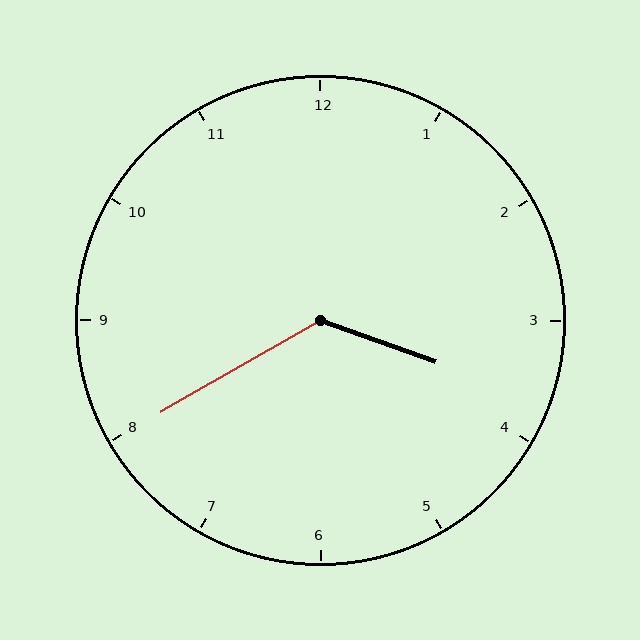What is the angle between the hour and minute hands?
Approximately 130 degrees.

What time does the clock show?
3:40.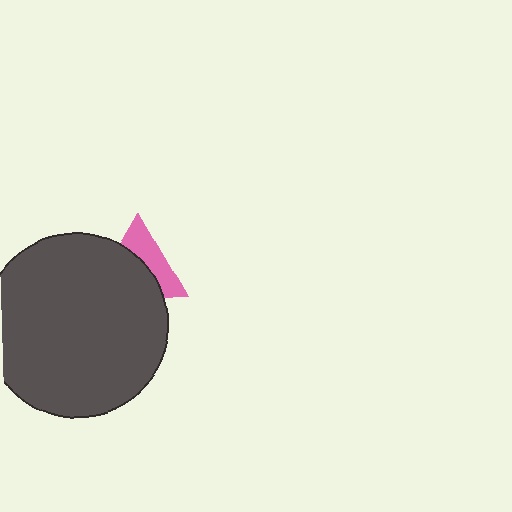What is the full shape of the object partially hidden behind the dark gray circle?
The partially hidden object is a pink triangle.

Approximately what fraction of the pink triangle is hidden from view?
Roughly 56% of the pink triangle is hidden behind the dark gray circle.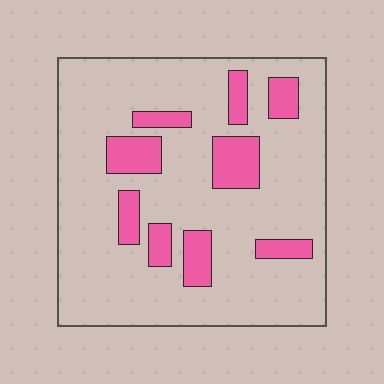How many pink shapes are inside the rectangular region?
9.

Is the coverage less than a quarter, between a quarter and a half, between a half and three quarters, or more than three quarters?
Less than a quarter.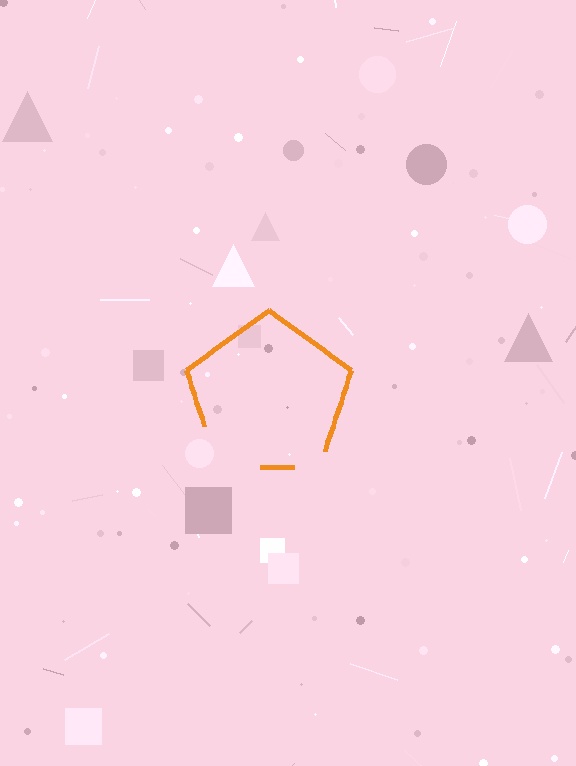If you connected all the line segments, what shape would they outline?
They would outline a pentagon.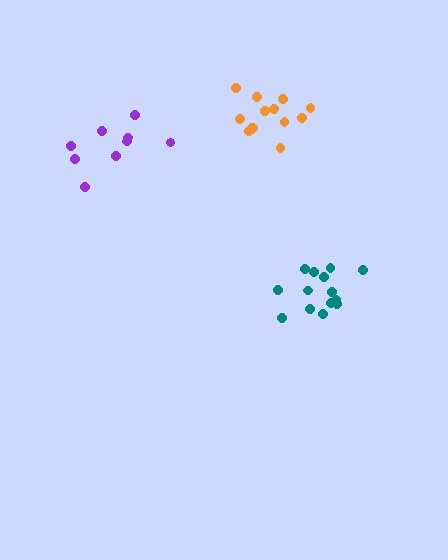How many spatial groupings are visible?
There are 3 spatial groupings.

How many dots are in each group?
Group 1: 9 dots, Group 2: 14 dots, Group 3: 14 dots (37 total).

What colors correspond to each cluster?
The clusters are colored: purple, teal, orange.